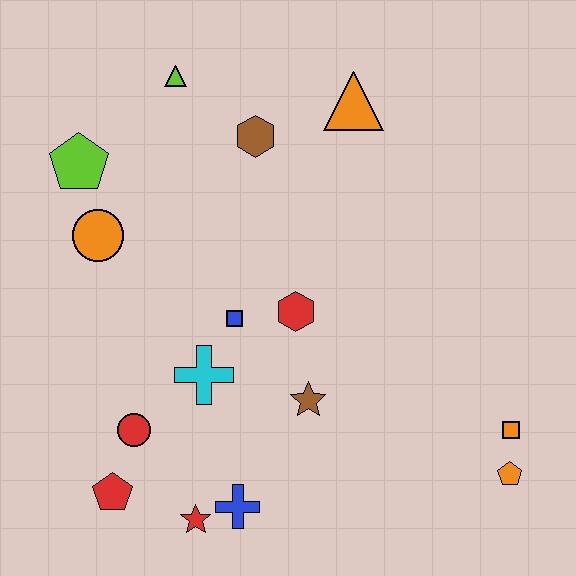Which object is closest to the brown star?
The red hexagon is closest to the brown star.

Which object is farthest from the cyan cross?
The orange pentagon is farthest from the cyan cross.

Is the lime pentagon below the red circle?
No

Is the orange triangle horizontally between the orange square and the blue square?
Yes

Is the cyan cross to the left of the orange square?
Yes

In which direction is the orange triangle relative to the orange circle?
The orange triangle is to the right of the orange circle.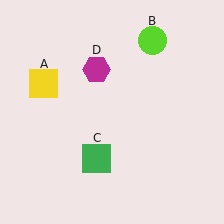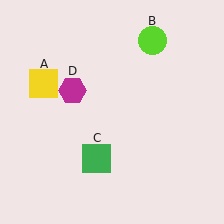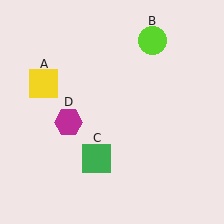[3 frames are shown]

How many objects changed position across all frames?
1 object changed position: magenta hexagon (object D).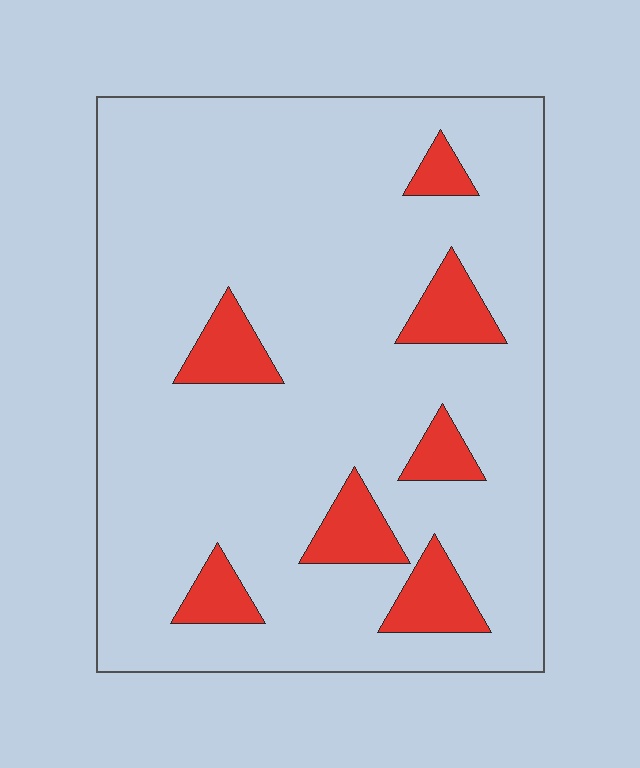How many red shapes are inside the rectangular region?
7.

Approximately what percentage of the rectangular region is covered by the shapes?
Approximately 15%.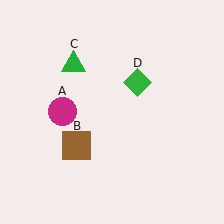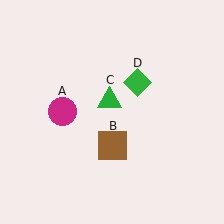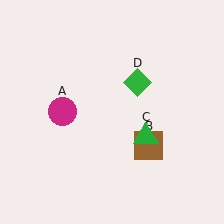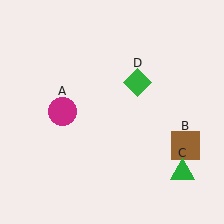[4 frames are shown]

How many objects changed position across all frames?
2 objects changed position: brown square (object B), green triangle (object C).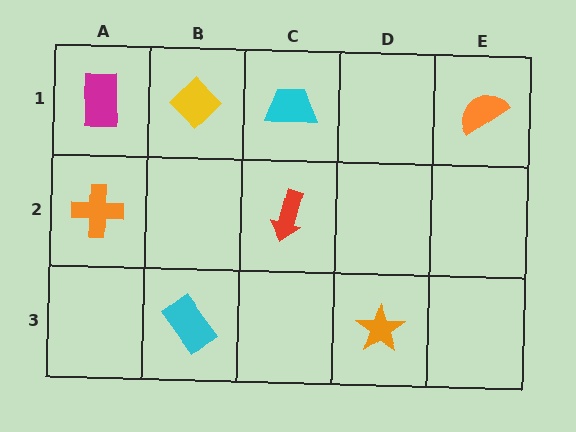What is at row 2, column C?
A red arrow.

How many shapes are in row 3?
2 shapes.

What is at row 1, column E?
An orange semicircle.